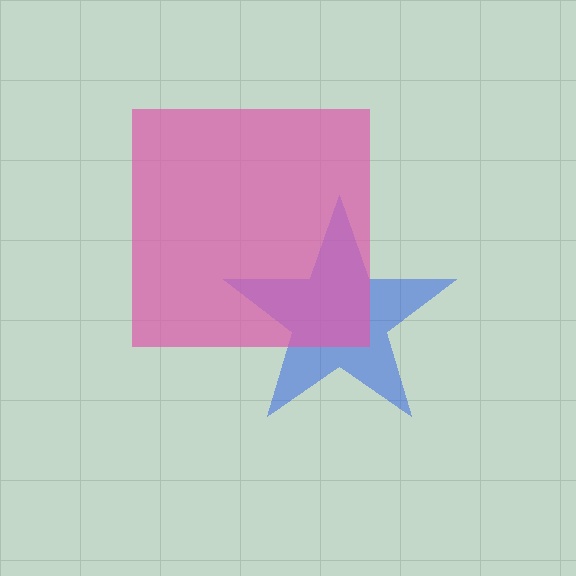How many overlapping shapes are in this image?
There are 2 overlapping shapes in the image.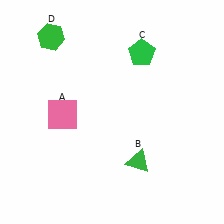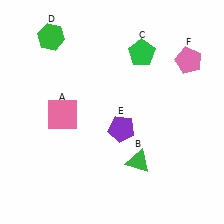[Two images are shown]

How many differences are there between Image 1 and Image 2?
There are 2 differences between the two images.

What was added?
A purple pentagon (E), a pink pentagon (F) were added in Image 2.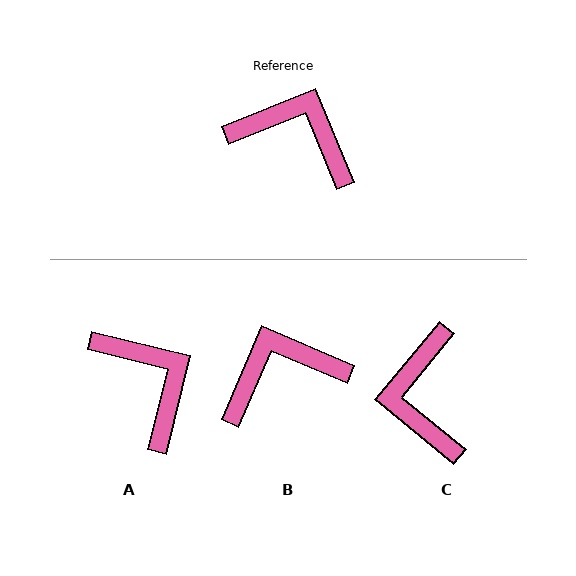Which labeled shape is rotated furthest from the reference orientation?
C, about 118 degrees away.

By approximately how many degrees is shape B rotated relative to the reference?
Approximately 45 degrees counter-clockwise.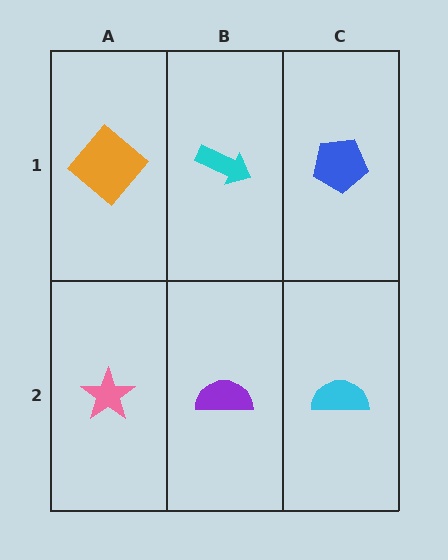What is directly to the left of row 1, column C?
A cyan arrow.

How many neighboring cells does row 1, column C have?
2.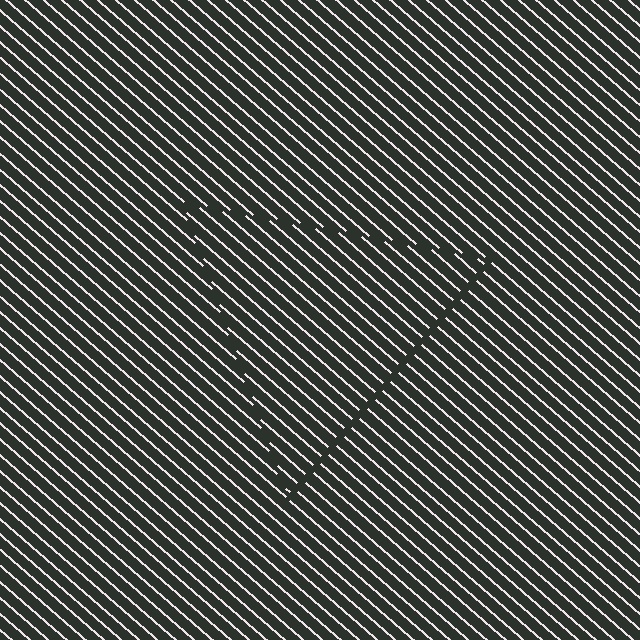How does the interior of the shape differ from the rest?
The interior of the shape contains the same grating, shifted by half a period — the contour is defined by the phase discontinuity where line-ends from the inner and outer gratings abut.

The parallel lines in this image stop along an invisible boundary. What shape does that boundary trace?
An illusory triangle. The interior of the shape contains the same grating, shifted by half a period — the contour is defined by the phase discontinuity where line-ends from the inner and outer gratings abut.